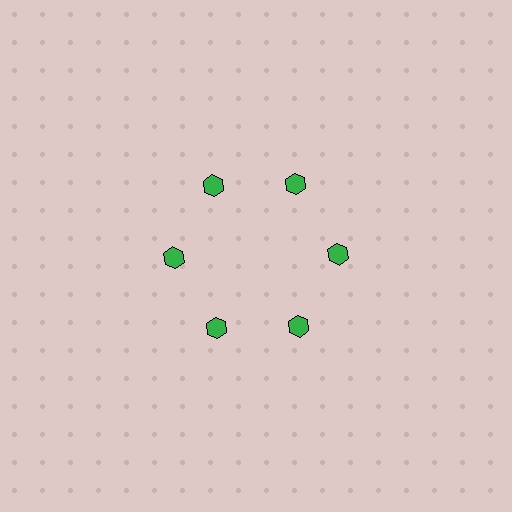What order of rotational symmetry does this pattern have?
This pattern has 6-fold rotational symmetry.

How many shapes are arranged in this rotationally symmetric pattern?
There are 6 shapes, arranged in 6 groups of 1.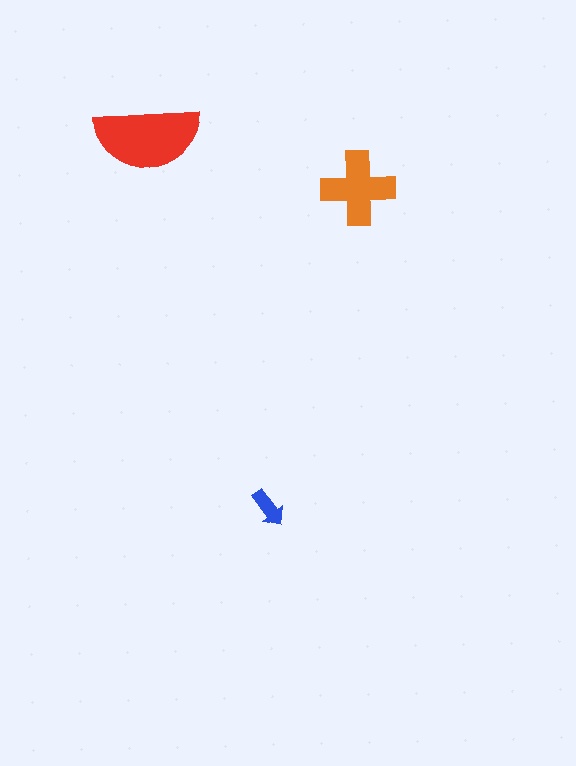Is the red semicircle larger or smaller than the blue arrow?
Larger.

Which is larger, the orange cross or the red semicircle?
The red semicircle.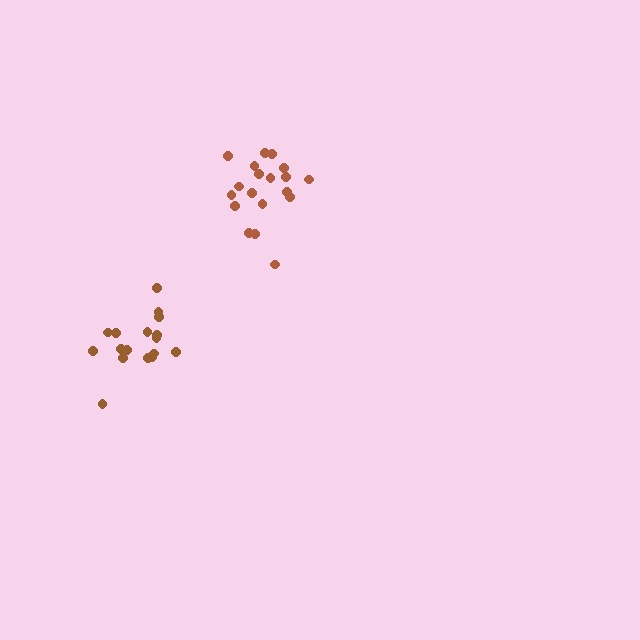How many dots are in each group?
Group 1: 17 dots, Group 2: 19 dots (36 total).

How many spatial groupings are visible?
There are 2 spatial groupings.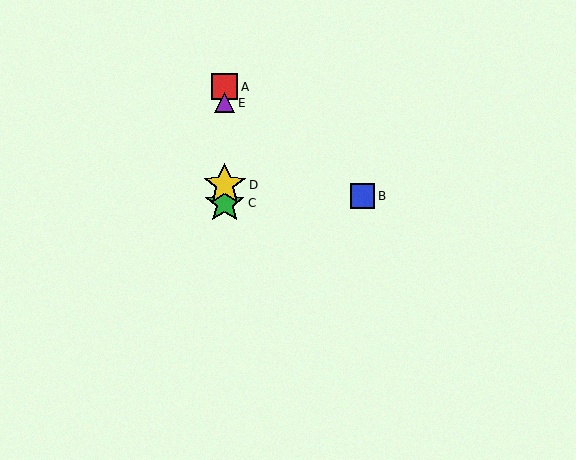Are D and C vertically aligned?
Yes, both are at x≈225.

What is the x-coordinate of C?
Object C is at x≈225.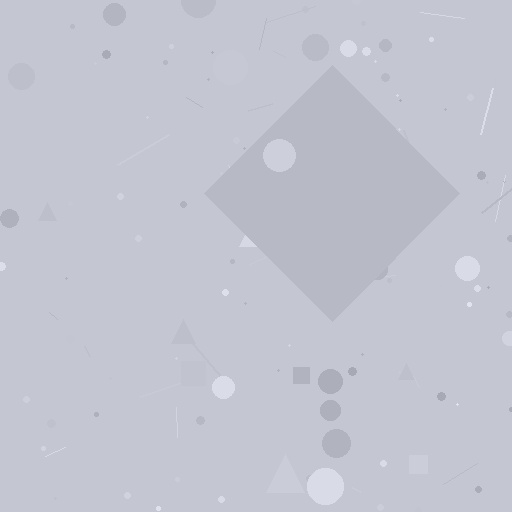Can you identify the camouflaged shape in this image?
The camouflaged shape is a diamond.